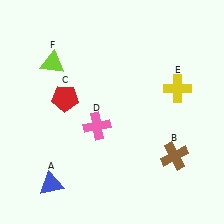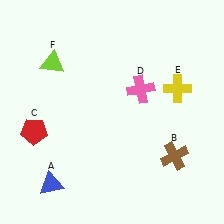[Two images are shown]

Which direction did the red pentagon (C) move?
The red pentagon (C) moved down.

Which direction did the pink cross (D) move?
The pink cross (D) moved right.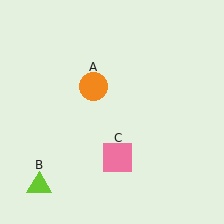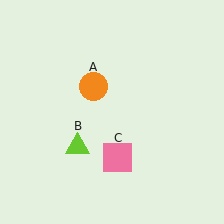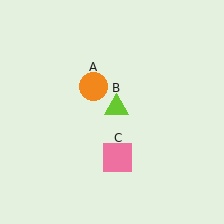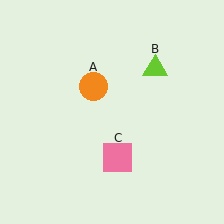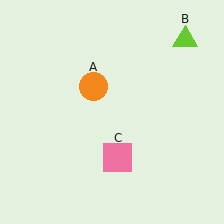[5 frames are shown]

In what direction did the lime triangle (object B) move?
The lime triangle (object B) moved up and to the right.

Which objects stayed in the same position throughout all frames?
Orange circle (object A) and pink square (object C) remained stationary.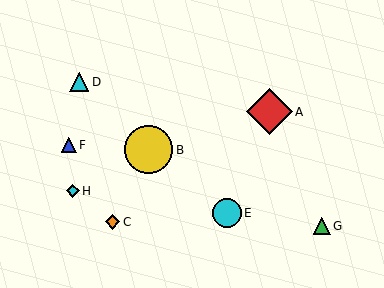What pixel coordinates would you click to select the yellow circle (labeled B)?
Click at (148, 150) to select the yellow circle B.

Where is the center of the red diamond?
The center of the red diamond is at (269, 112).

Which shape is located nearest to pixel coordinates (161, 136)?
The yellow circle (labeled B) at (148, 150) is nearest to that location.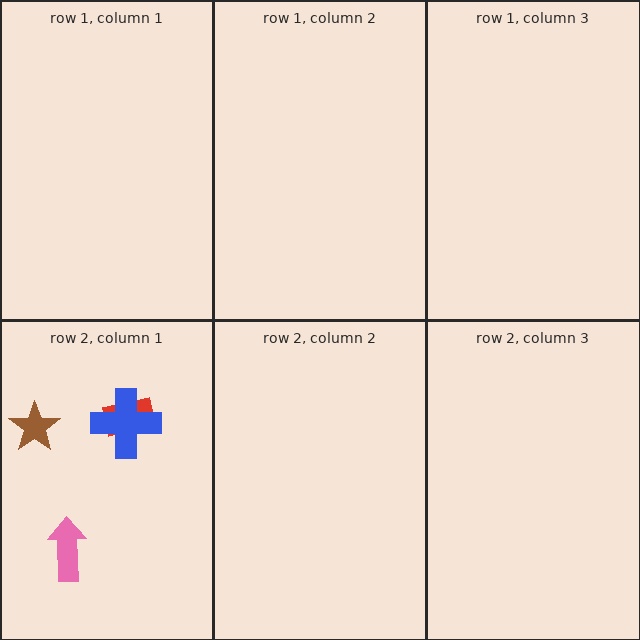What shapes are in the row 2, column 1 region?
The red rectangle, the blue cross, the pink arrow, the brown star.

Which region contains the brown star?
The row 2, column 1 region.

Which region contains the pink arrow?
The row 2, column 1 region.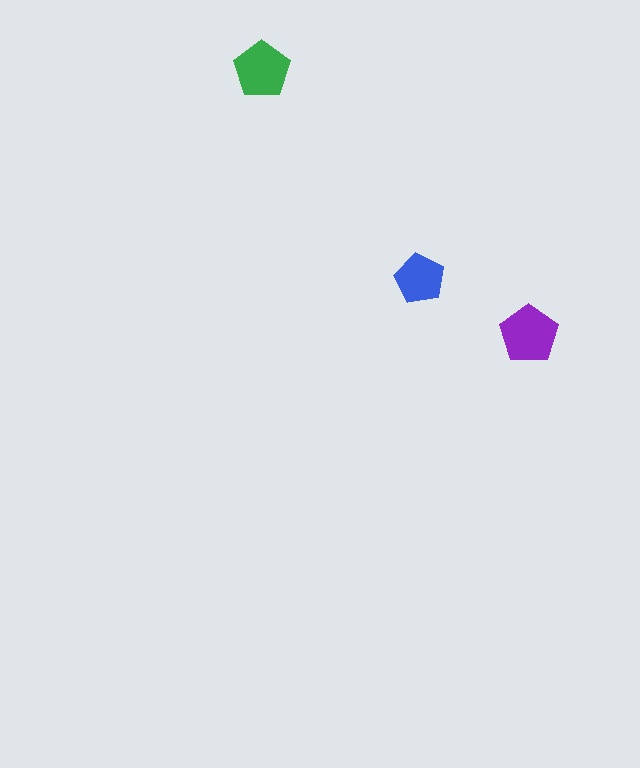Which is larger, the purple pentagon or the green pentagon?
The purple one.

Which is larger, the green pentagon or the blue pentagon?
The green one.